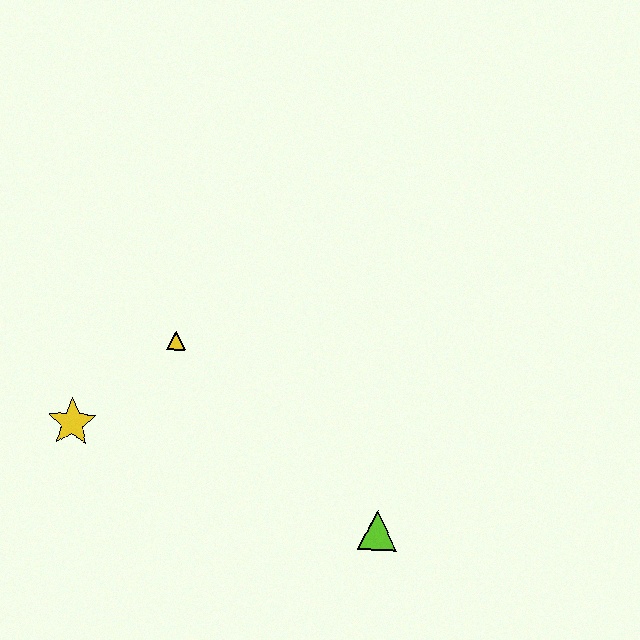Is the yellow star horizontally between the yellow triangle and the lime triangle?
No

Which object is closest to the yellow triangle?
The yellow star is closest to the yellow triangle.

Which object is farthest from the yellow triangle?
The lime triangle is farthest from the yellow triangle.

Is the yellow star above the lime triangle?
Yes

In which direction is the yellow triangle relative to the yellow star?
The yellow triangle is to the right of the yellow star.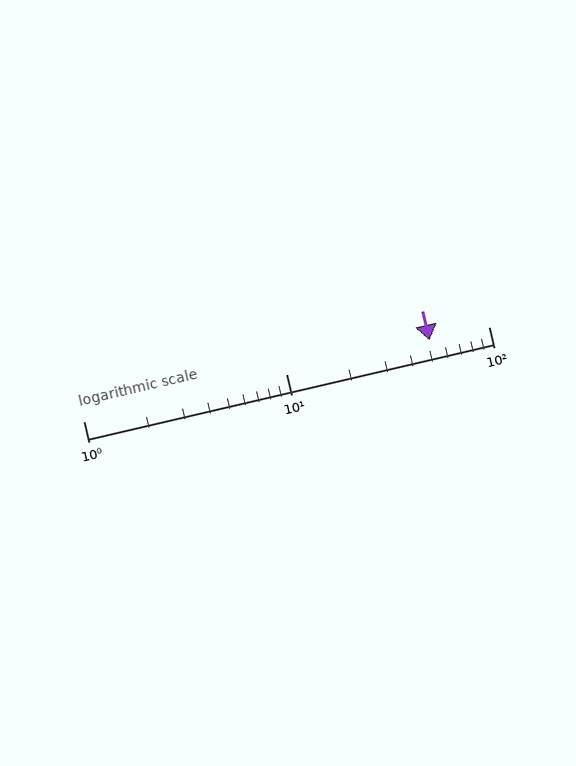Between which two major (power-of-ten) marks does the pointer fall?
The pointer is between 10 and 100.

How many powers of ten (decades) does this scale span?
The scale spans 2 decades, from 1 to 100.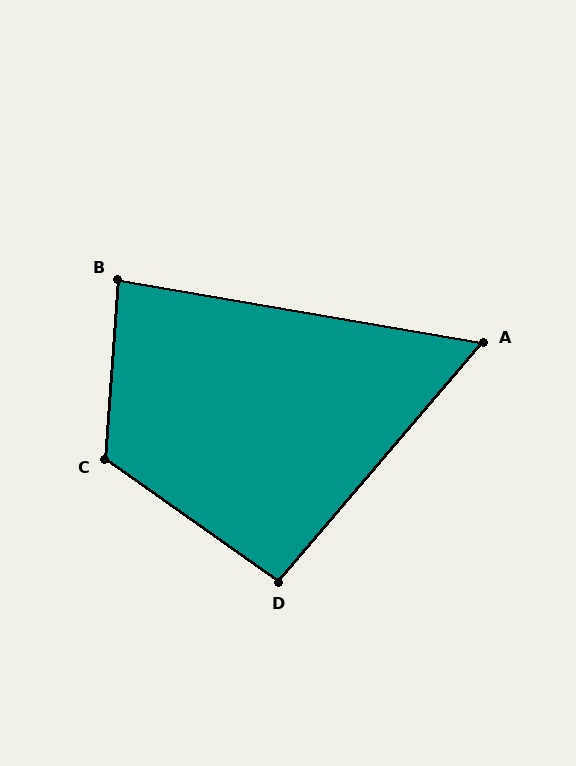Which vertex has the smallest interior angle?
A, at approximately 59 degrees.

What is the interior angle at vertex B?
Approximately 85 degrees (acute).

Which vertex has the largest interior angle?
C, at approximately 121 degrees.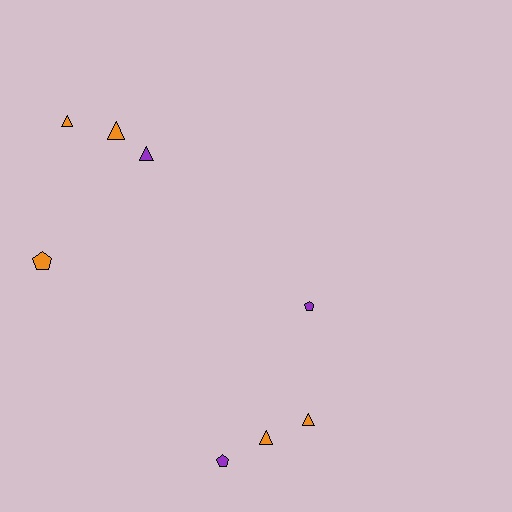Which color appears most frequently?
Orange, with 5 objects.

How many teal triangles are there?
There are no teal triangles.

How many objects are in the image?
There are 8 objects.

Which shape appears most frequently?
Triangle, with 5 objects.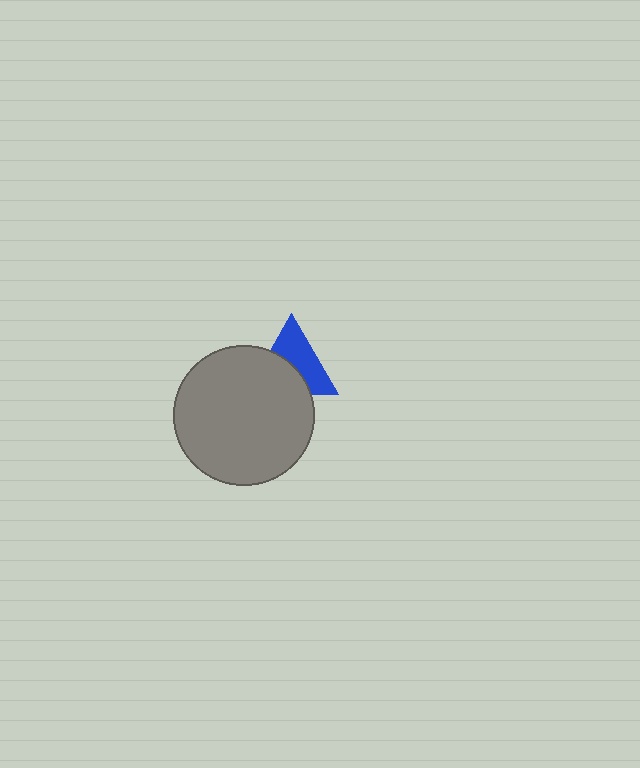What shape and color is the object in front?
The object in front is a gray circle.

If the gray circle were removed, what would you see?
You would see the complete blue triangle.